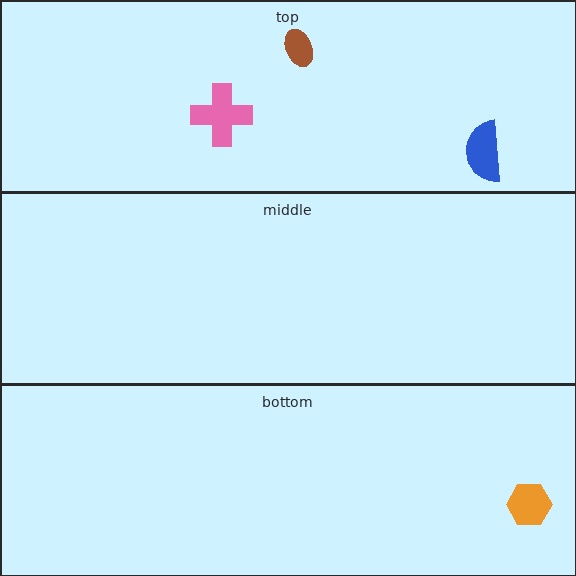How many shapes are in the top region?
3.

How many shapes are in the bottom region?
1.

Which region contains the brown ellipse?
The top region.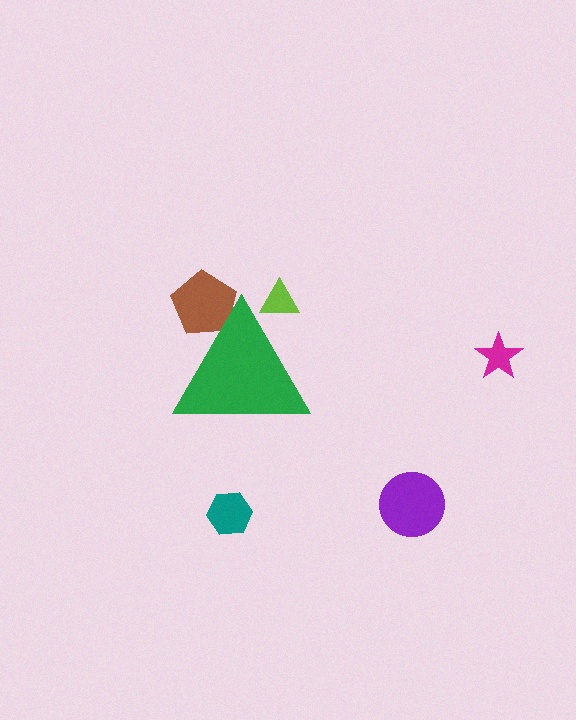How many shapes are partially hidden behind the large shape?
2 shapes are partially hidden.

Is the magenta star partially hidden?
No, the magenta star is fully visible.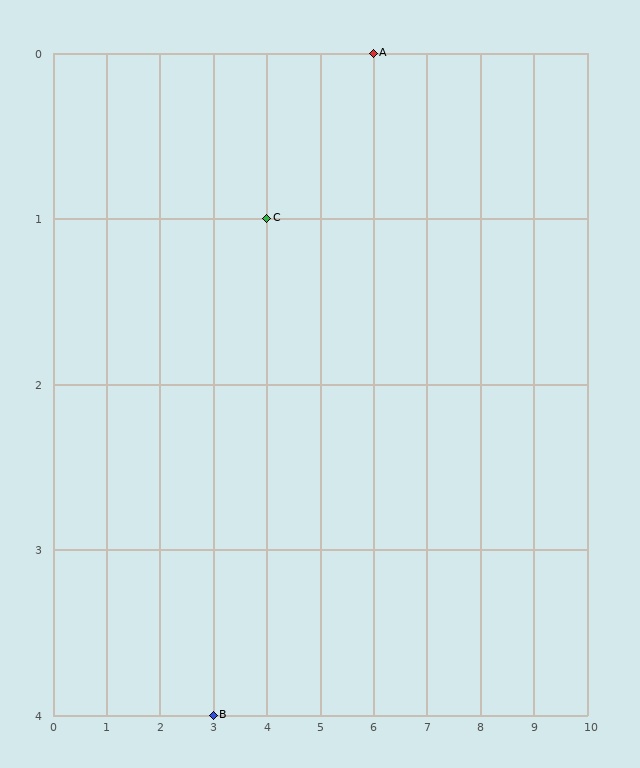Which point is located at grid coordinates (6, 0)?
Point A is at (6, 0).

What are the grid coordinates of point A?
Point A is at grid coordinates (6, 0).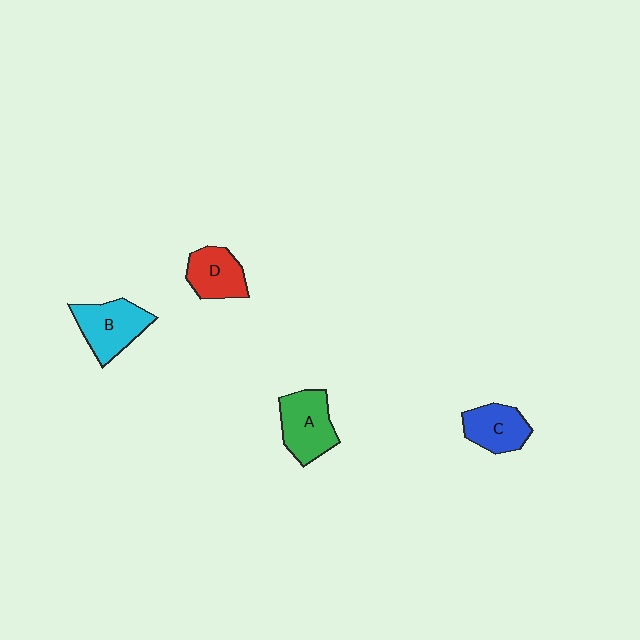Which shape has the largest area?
Shape A (green).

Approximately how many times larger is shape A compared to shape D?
Approximately 1.2 times.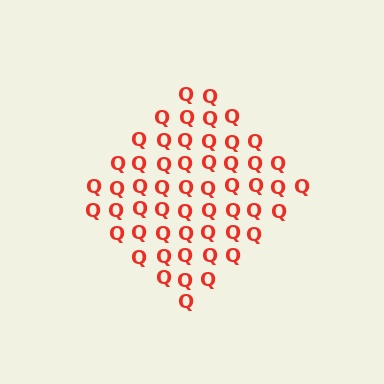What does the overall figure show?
The overall figure shows a diamond.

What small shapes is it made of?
It is made of small letter Q's.